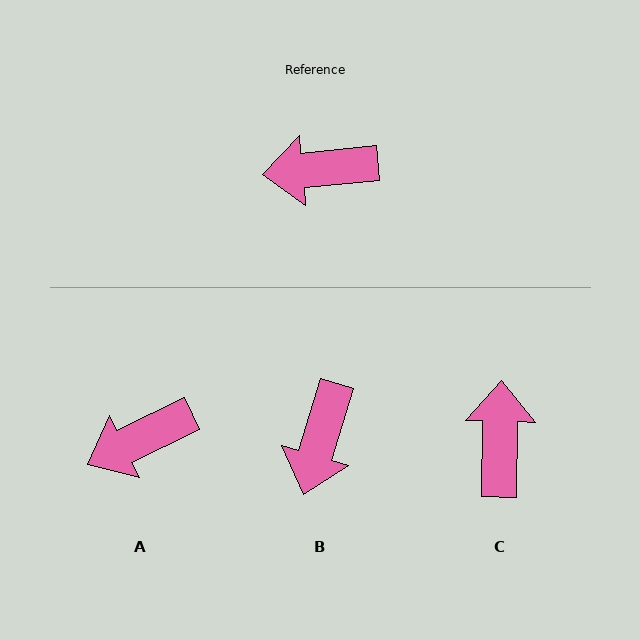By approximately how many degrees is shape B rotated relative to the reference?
Approximately 68 degrees counter-clockwise.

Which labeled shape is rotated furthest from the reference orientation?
C, about 97 degrees away.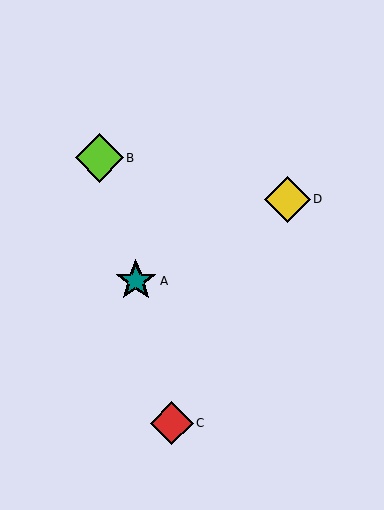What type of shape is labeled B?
Shape B is a lime diamond.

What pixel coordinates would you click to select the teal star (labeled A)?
Click at (136, 281) to select the teal star A.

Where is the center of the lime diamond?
The center of the lime diamond is at (99, 158).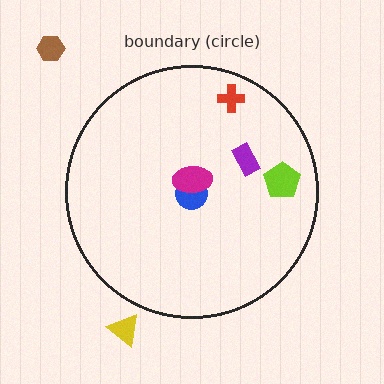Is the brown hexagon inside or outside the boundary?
Outside.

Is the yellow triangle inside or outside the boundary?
Outside.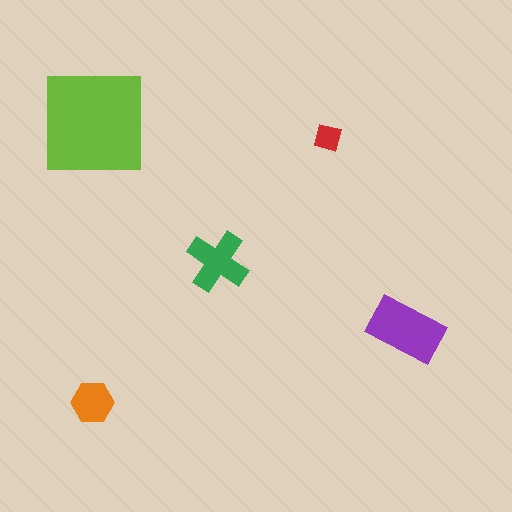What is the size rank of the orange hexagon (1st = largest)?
4th.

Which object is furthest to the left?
The orange hexagon is leftmost.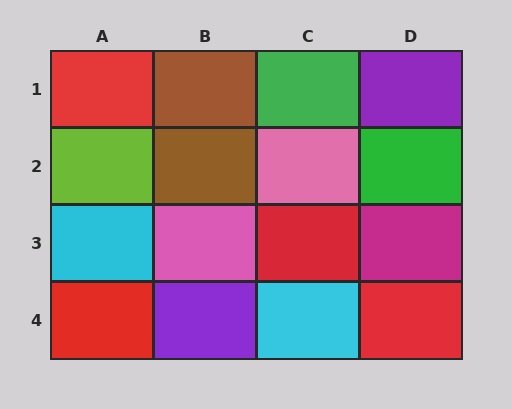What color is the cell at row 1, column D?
Purple.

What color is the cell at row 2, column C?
Pink.